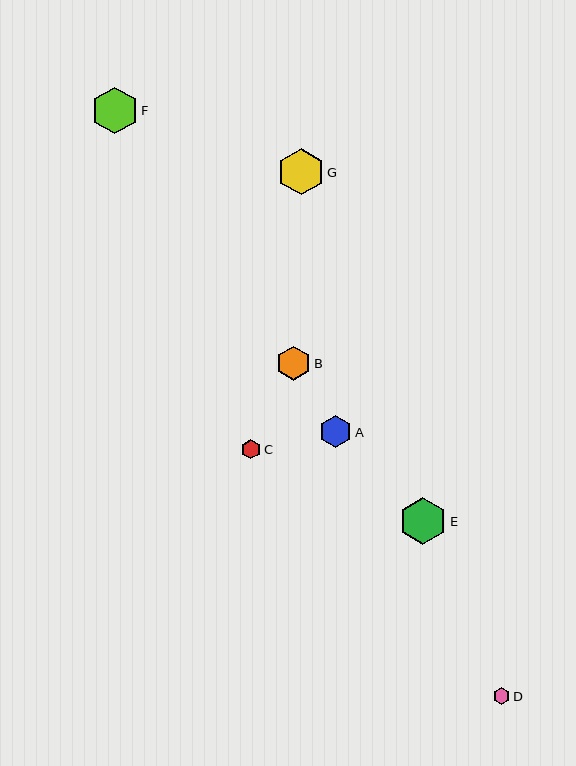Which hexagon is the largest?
Hexagon E is the largest with a size of approximately 47 pixels.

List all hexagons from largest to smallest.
From largest to smallest: E, F, G, B, A, C, D.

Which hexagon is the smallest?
Hexagon D is the smallest with a size of approximately 17 pixels.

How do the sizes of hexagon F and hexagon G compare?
Hexagon F and hexagon G are approximately the same size.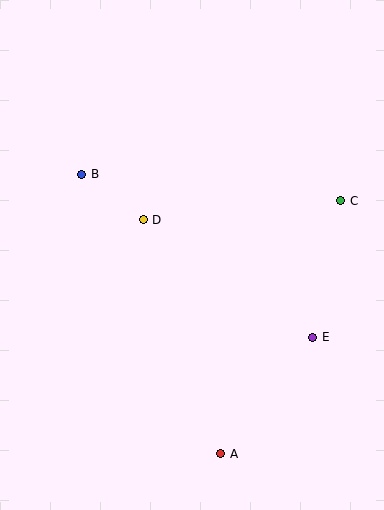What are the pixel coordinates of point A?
Point A is at (221, 454).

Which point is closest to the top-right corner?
Point C is closest to the top-right corner.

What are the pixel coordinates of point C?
Point C is at (341, 201).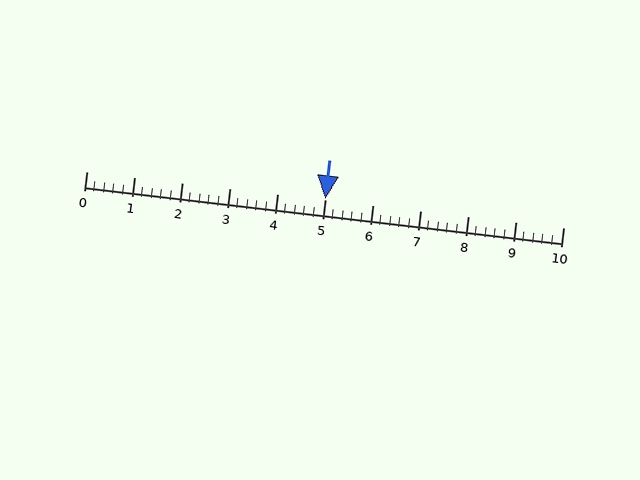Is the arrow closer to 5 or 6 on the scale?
The arrow is closer to 5.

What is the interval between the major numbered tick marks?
The major tick marks are spaced 1 units apart.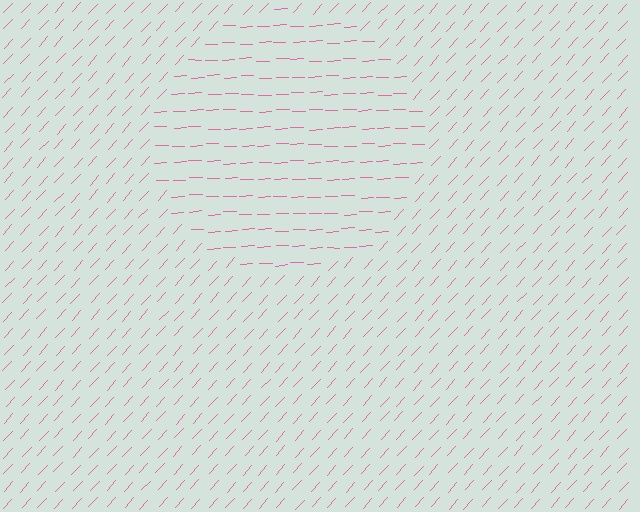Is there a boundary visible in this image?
Yes, there is a texture boundary formed by a change in line orientation.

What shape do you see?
I see a circle.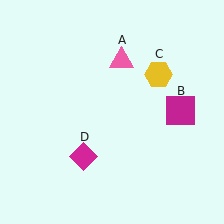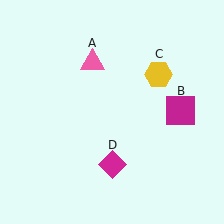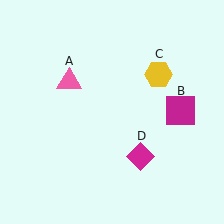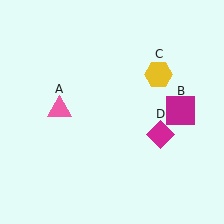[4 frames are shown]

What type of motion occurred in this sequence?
The pink triangle (object A), magenta diamond (object D) rotated counterclockwise around the center of the scene.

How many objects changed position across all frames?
2 objects changed position: pink triangle (object A), magenta diamond (object D).